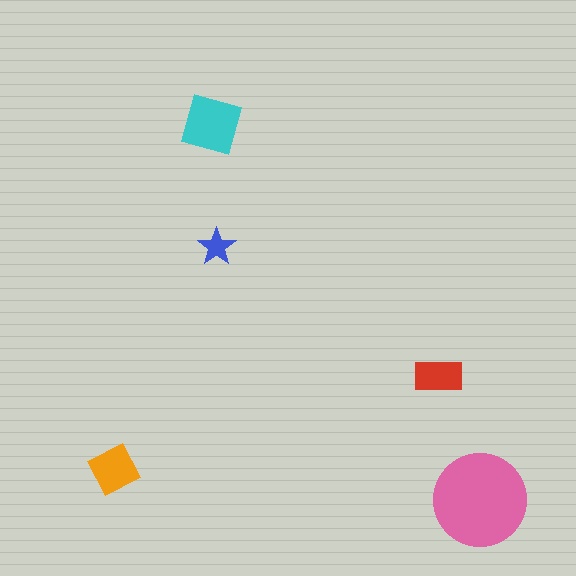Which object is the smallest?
The blue star.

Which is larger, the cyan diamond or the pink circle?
The pink circle.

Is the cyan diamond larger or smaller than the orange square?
Larger.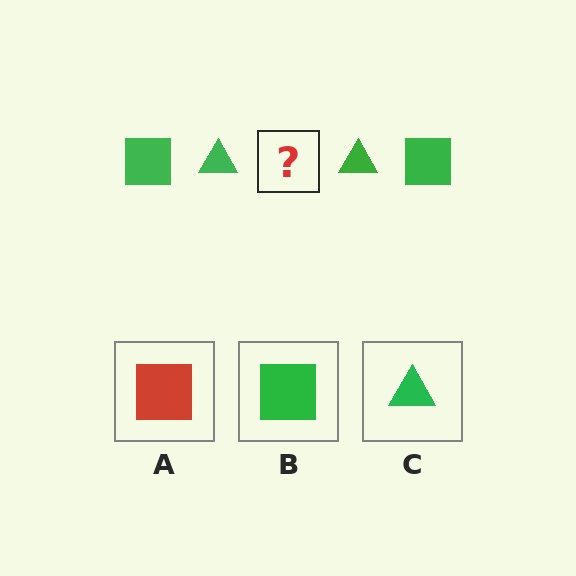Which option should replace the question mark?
Option B.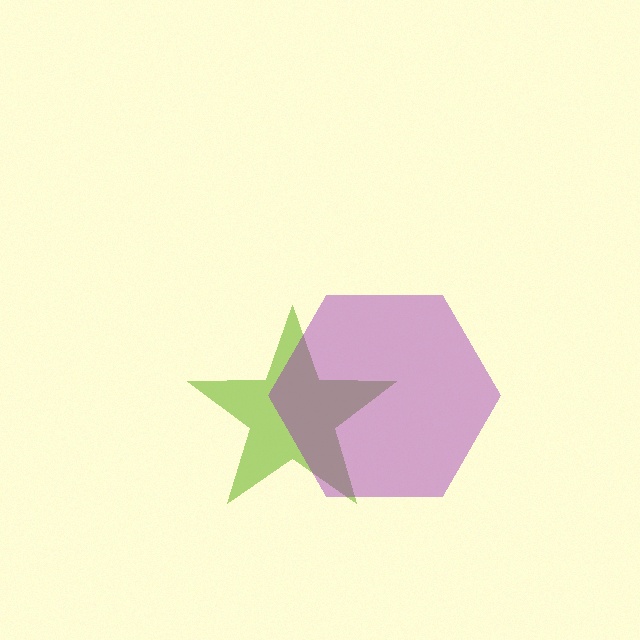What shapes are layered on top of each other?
The layered shapes are: a lime star, a purple hexagon.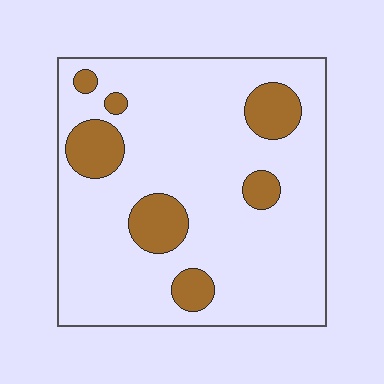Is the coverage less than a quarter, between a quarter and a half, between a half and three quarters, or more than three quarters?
Less than a quarter.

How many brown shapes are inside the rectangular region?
7.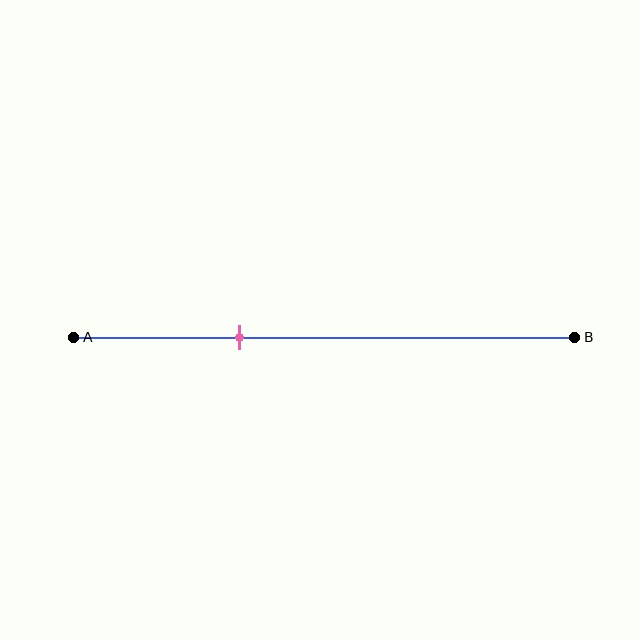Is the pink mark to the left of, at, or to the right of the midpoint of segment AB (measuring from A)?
The pink mark is to the left of the midpoint of segment AB.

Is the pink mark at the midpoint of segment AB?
No, the mark is at about 35% from A, not at the 50% midpoint.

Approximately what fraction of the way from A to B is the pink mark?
The pink mark is approximately 35% of the way from A to B.